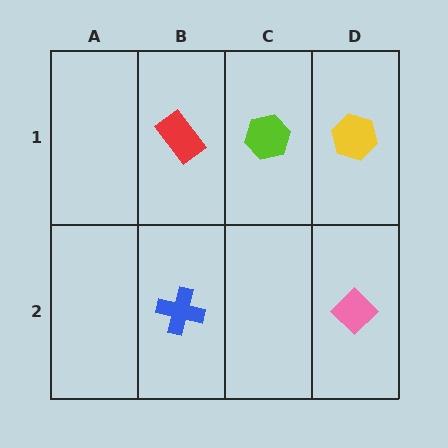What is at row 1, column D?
A yellow hexagon.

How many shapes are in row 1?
3 shapes.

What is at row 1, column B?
A red rectangle.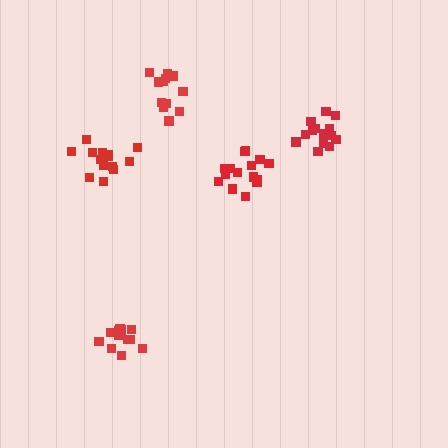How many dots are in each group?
Group 1: 13 dots, Group 2: 14 dots, Group 3: 16 dots, Group 4: 12 dots, Group 5: 15 dots (70 total).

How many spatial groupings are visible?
There are 5 spatial groupings.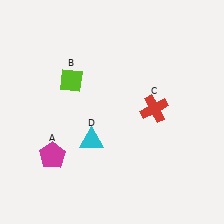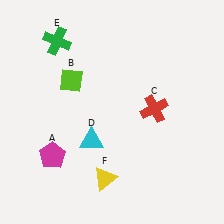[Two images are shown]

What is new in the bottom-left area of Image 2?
A yellow triangle (F) was added in the bottom-left area of Image 2.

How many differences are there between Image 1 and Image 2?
There are 2 differences between the two images.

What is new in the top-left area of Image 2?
A green cross (E) was added in the top-left area of Image 2.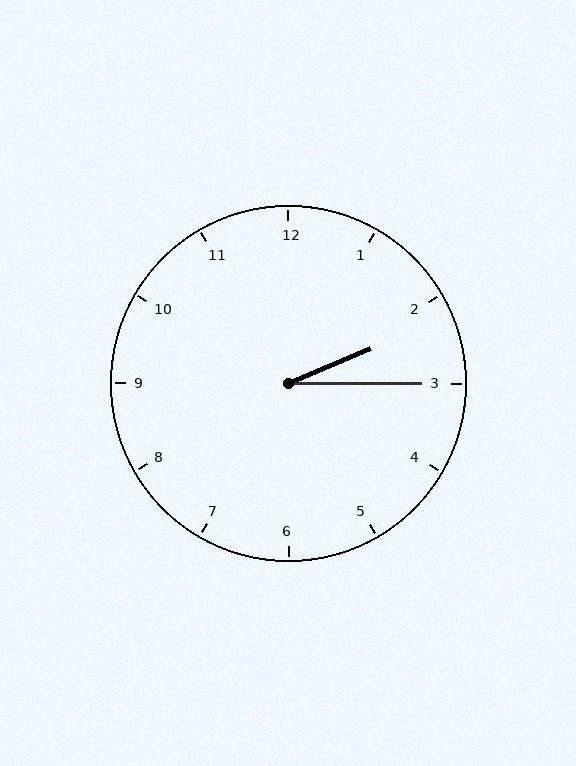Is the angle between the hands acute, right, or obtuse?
It is acute.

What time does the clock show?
2:15.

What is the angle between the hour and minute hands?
Approximately 22 degrees.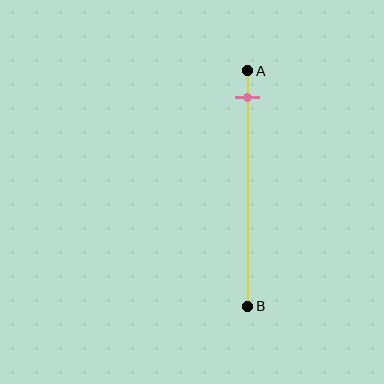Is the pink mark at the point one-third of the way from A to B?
No, the mark is at about 10% from A, not at the 33% one-third point.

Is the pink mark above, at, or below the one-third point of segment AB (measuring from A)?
The pink mark is above the one-third point of segment AB.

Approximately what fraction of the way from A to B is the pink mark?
The pink mark is approximately 10% of the way from A to B.